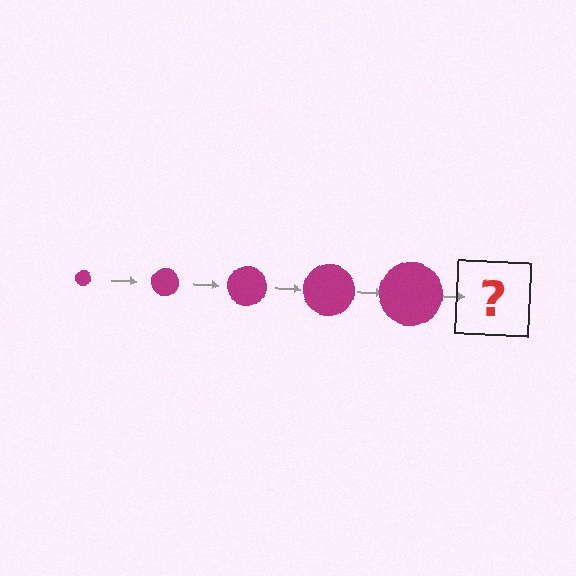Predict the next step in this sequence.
The next step is a magenta circle, larger than the previous one.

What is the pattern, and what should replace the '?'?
The pattern is that the circle gets progressively larger each step. The '?' should be a magenta circle, larger than the previous one.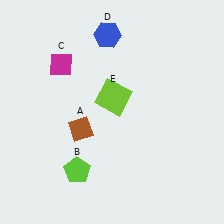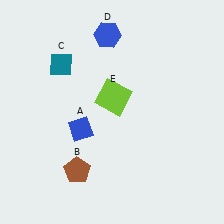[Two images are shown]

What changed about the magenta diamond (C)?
In Image 1, C is magenta. In Image 2, it changed to teal.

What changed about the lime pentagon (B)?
In Image 1, B is lime. In Image 2, it changed to brown.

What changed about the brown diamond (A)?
In Image 1, A is brown. In Image 2, it changed to blue.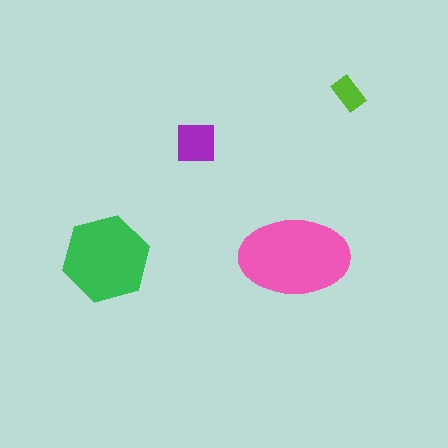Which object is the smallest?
The lime rectangle.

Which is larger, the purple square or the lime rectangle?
The purple square.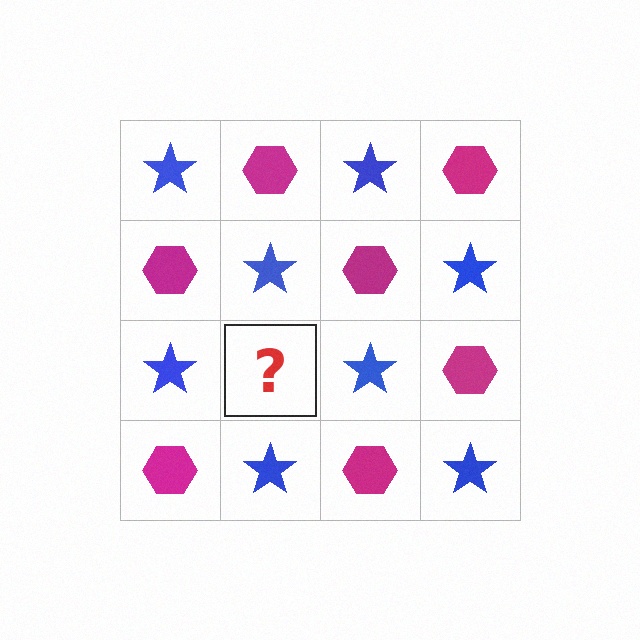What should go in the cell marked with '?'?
The missing cell should contain a magenta hexagon.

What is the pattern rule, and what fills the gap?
The rule is that it alternates blue star and magenta hexagon in a checkerboard pattern. The gap should be filled with a magenta hexagon.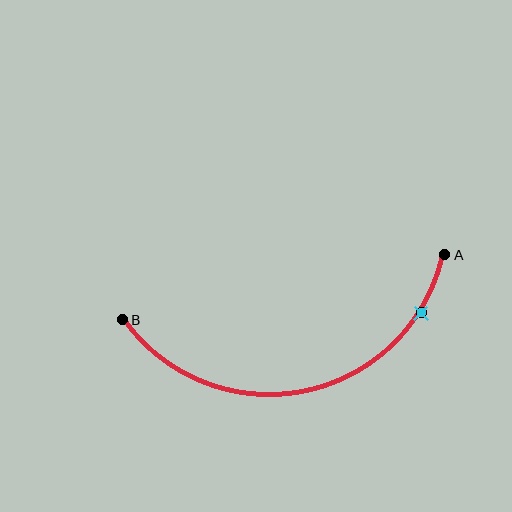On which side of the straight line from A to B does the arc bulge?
The arc bulges below the straight line connecting A and B.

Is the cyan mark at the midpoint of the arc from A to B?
No. The cyan mark lies on the arc but is closer to endpoint A. The arc midpoint would be at the point on the curve equidistant along the arc from both A and B.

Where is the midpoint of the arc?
The arc midpoint is the point on the curve farthest from the straight line joining A and B. It sits below that line.